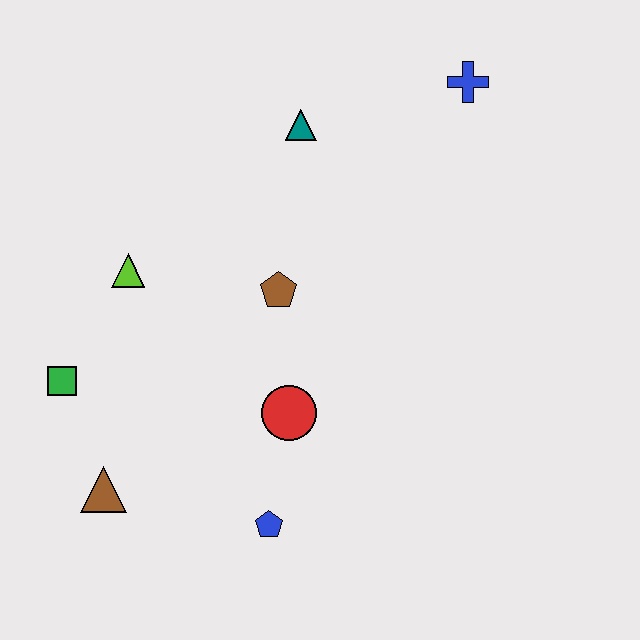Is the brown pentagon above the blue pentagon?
Yes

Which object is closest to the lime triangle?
The green square is closest to the lime triangle.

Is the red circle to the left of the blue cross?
Yes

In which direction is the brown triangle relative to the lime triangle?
The brown triangle is below the lime triangle.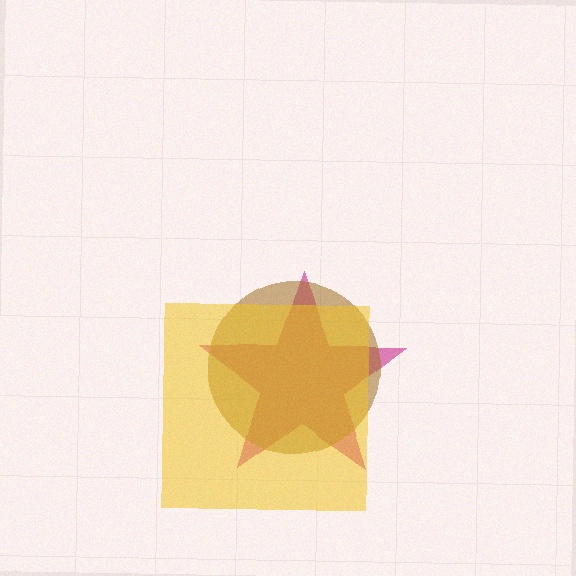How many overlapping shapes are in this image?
There are 3 overlapping shapes in the image.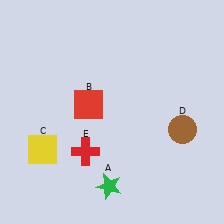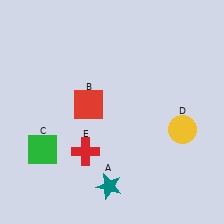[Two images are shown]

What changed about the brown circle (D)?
In Image 1, D is brown. In Image 2, it changed to yellow.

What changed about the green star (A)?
In Image 1, A is green. In Image 2, it changed to teal.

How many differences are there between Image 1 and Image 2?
There are 3 differences between the two images.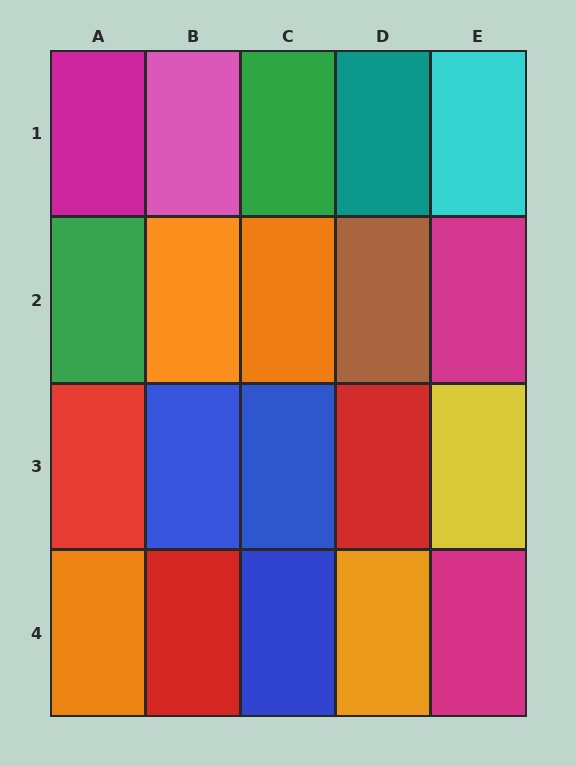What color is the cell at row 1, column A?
Magenta.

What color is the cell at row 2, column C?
Orange.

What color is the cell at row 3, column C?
Blue.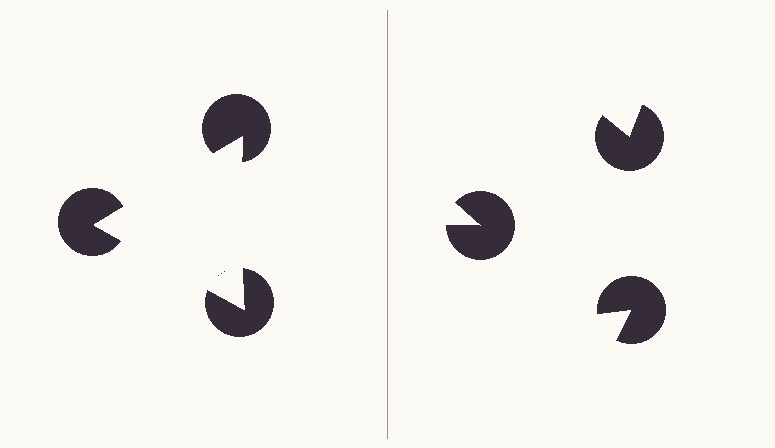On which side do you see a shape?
An illusory triangle appears on the left side. On the right side the wedge cuts are rotated, so no coherent shape forms.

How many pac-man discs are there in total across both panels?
6 — 3 on each side.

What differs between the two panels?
The pac-man discs are positioned identically on both sides; only the wedge orientations differ. On the left they align to a triangle; on the right they are misaligned.